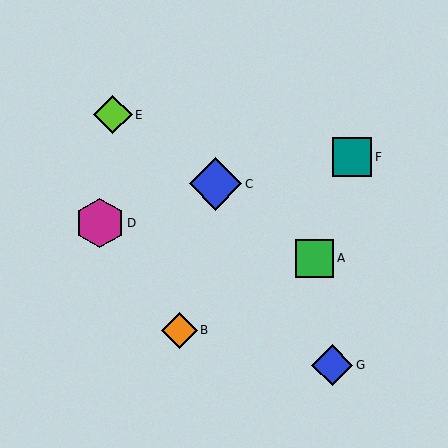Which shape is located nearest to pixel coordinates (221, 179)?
The blue diamond (labeled C) at (216, 184) is nearest to that location.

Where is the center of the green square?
The center of the green square is at (315, 258).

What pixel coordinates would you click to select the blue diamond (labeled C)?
Click at (216, 184) to select the blue diamond C.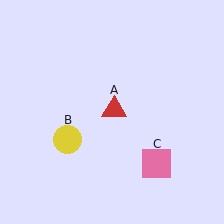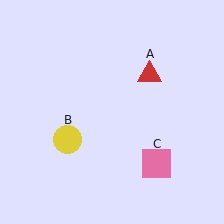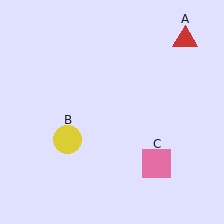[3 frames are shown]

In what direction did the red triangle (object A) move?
The red triangle (object A) moved up and to the right.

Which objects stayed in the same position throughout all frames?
Yellow circle (object B) and pink square (object C) remained stationary.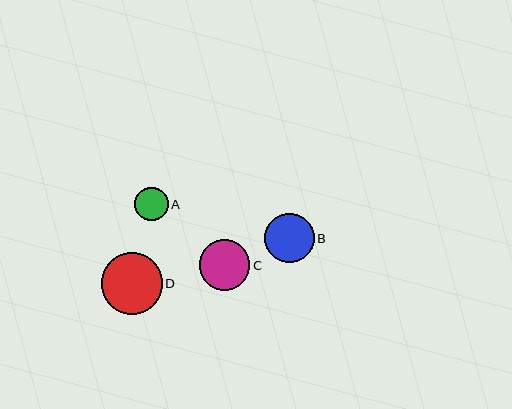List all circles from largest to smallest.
From largest to smallest: D, C, B, A.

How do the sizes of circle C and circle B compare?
Circle C and circle B are approximately the same size.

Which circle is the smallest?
Circle A is the smallest with a size of approximately 34 pixels.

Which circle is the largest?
Circle D is the largest with a size of approximately 61 pixels.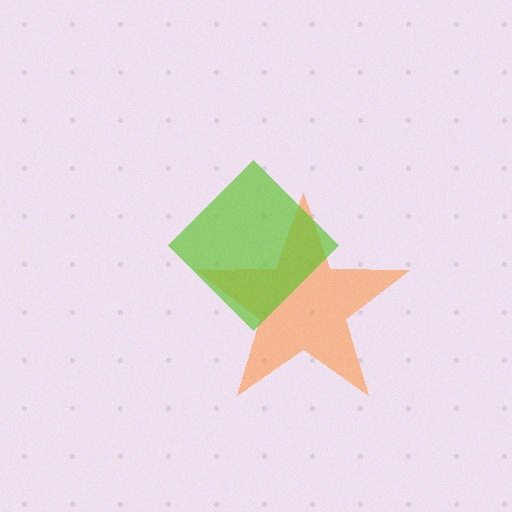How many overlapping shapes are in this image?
There are 2 overlapping shapes in the image.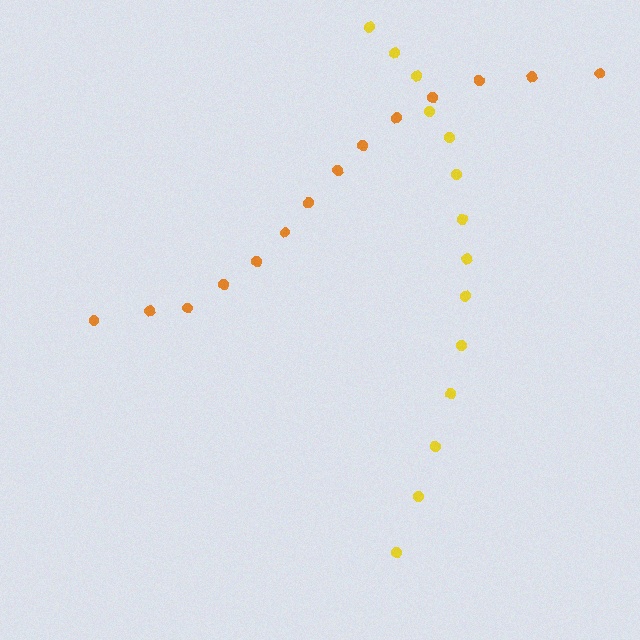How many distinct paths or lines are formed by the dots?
There are 2 distinct paths.